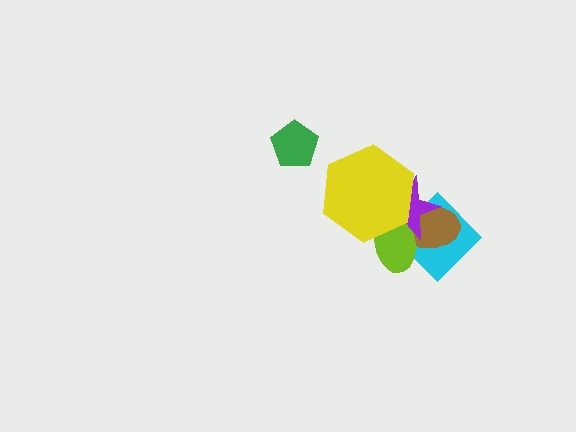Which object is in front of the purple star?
The yellow hexagon is in front of the purple star.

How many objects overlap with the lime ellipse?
4 objects overlap with the lime ellipse.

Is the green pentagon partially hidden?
No, no other shape covers it.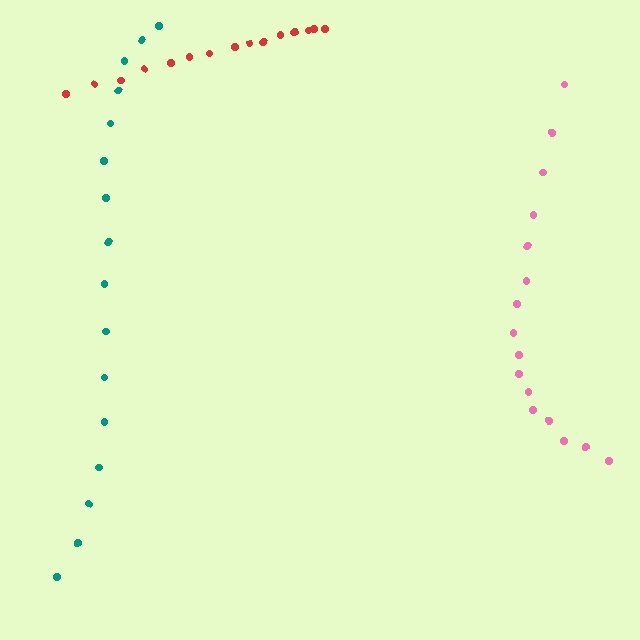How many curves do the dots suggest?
There are 3 distinct paths.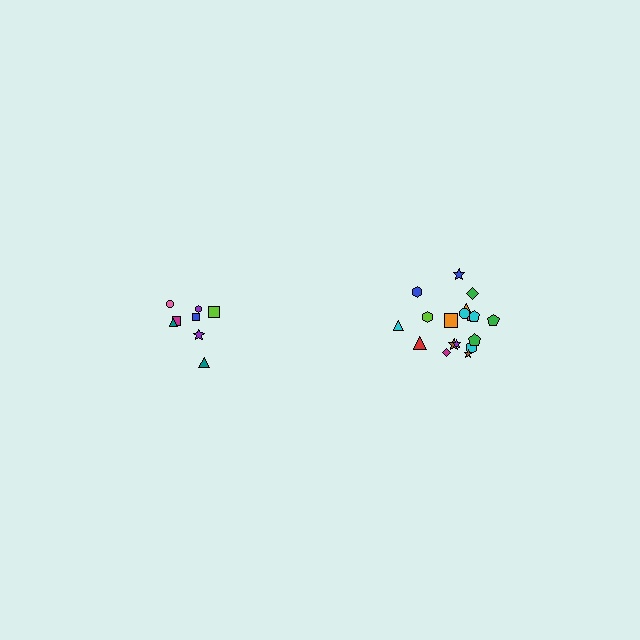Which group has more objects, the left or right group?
The right group.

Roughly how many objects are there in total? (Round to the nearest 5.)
Roughly 25 objects in total.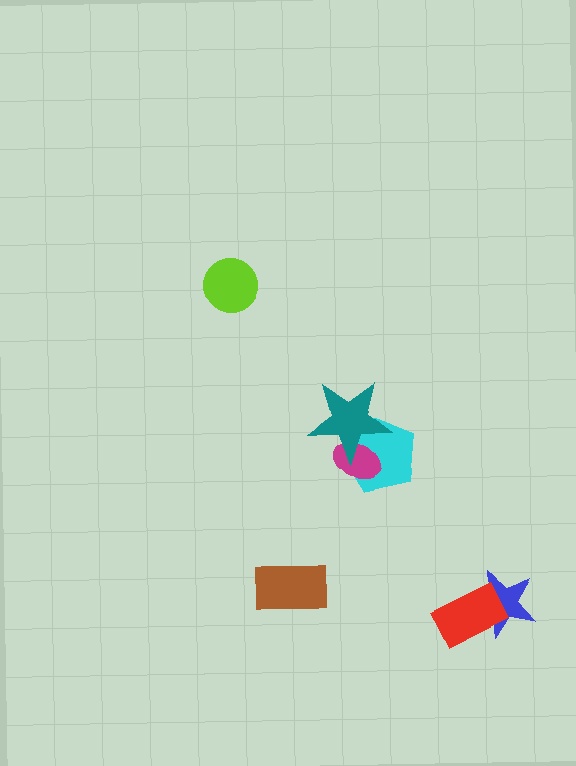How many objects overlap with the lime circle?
0 objects overlap with the lime circle.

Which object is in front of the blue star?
The red rectangle is in front of the blue star.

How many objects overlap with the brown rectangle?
0 objects overlap with the brown rectangle.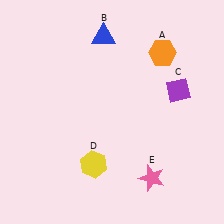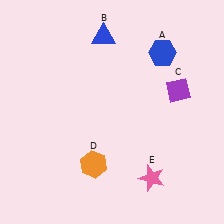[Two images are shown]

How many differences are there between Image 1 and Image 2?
There are 2 differences between the two images.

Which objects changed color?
A changed from orange to blue. D changed from yellow to orange.